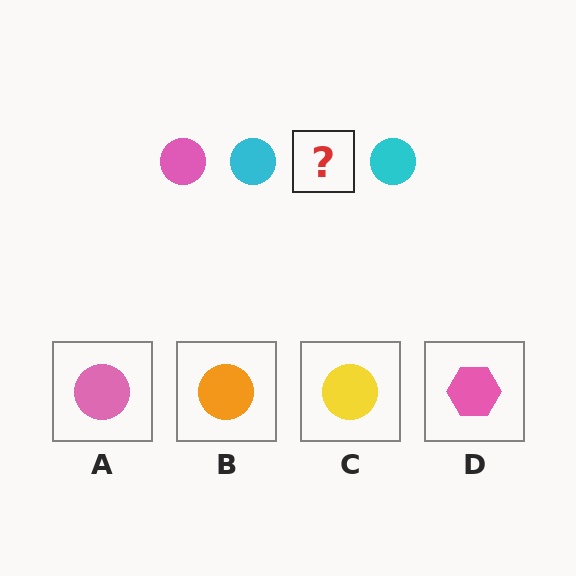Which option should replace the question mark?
Option A.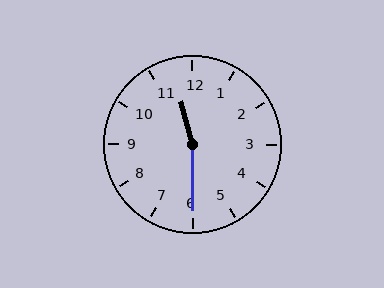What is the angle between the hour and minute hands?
Approximately 165 degrees.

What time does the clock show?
11:30.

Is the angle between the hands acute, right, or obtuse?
It is obtuse.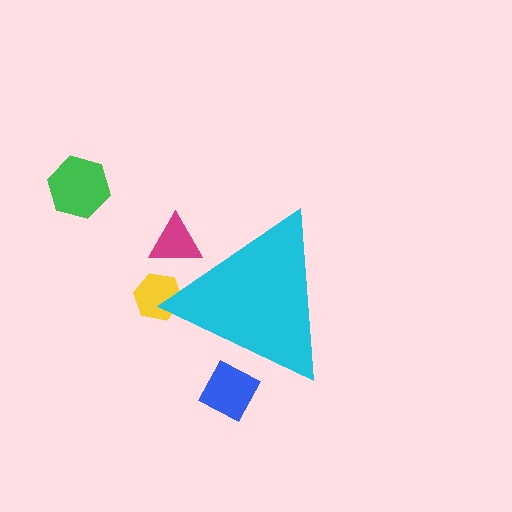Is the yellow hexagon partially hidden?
Yes, the yellow hexagon is partially hidden behind the cyan triangle.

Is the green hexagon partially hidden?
No, the green hexagon is fully visible.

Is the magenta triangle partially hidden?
Yes, the magenta triangle is partially hidden behind the cyan triangle.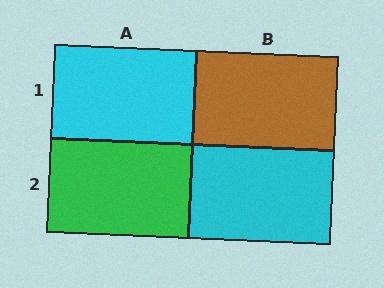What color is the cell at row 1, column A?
Cyan.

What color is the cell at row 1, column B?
Brown.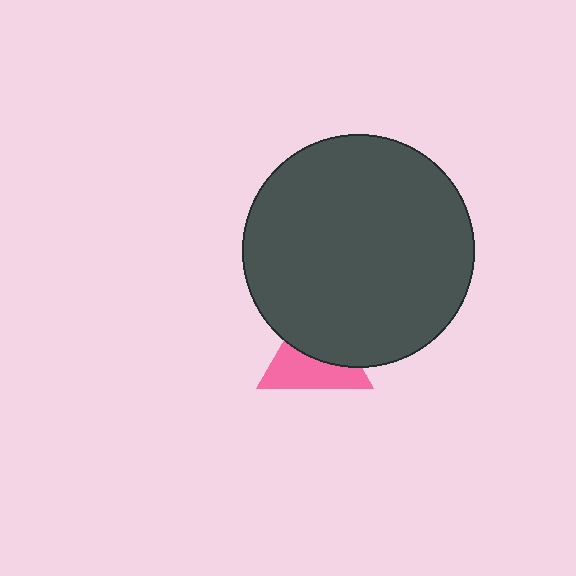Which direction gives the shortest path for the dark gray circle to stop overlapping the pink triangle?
Moving up gives the shortest separation.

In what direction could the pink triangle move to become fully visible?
The pink triangle could move down. That would shift it out from behind the dark gray circle entirely.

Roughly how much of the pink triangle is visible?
About half of it is visible (roughly 51%).